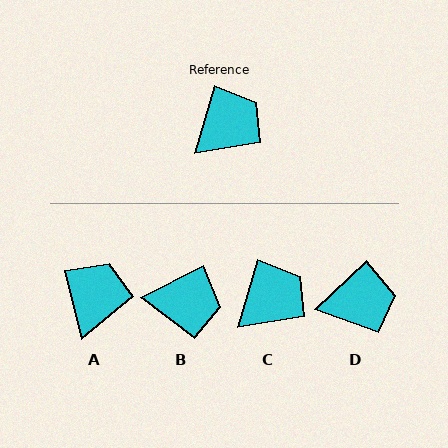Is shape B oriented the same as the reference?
No, it is off by about 46 degrees.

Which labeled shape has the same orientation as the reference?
C.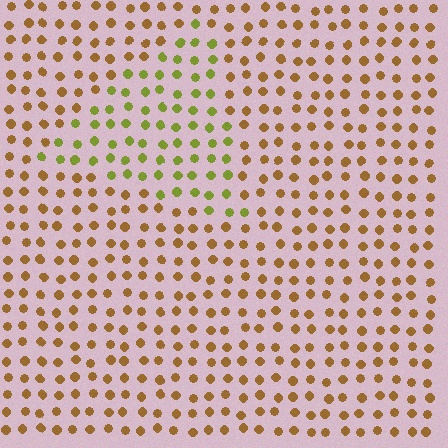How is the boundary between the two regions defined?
The boundary is defined purely by a slight shift in hue (about 43 degrees). Spacing, size, and orientation are identical on both sides.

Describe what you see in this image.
The image is filled with small brown elements in a uniform arrangement. A triangle-shaped region is visible where the elements are tinted to a slightly different hue, forming a subtle color boundary.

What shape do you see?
I see a triangle.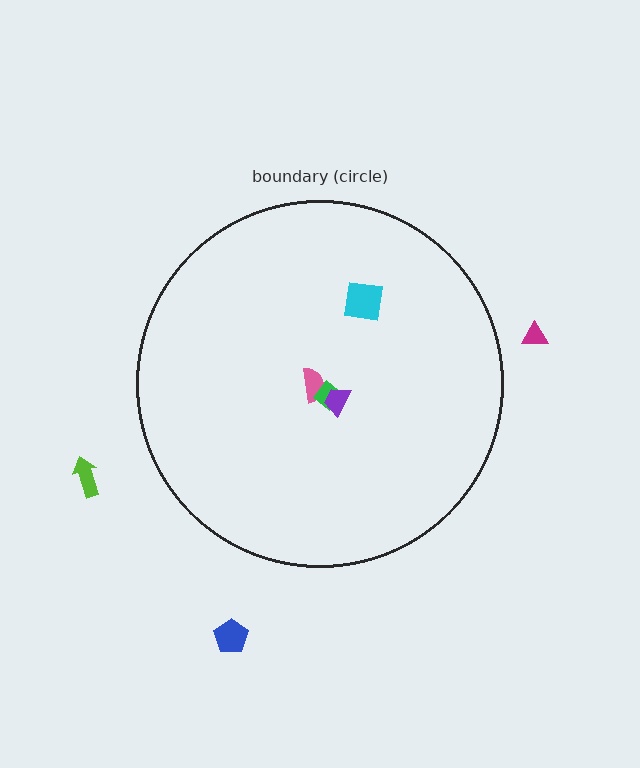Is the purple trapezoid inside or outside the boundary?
Inside.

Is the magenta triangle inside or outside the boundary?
Outside.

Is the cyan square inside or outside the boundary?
Inside.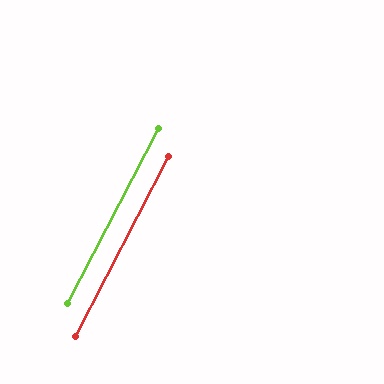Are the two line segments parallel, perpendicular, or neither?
Parallel — their directions differ by only 0.0°.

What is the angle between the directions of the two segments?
Approximately 0 degrees.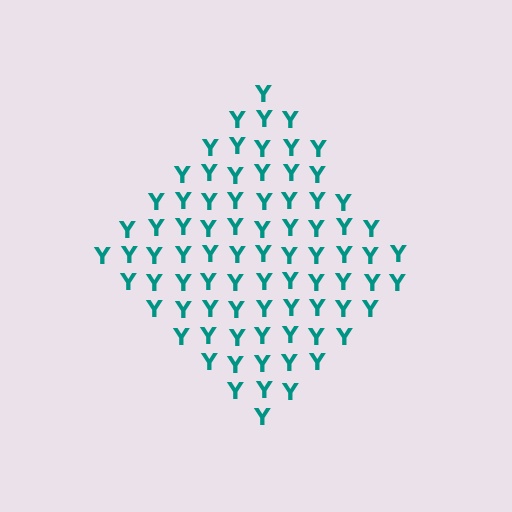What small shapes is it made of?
It is made of small letter Y's.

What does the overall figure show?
The overall figure shows a diamond.